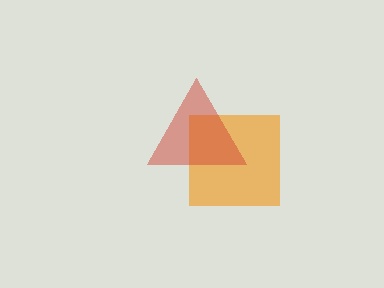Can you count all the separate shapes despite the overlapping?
Yes, there are 2 separate shapes.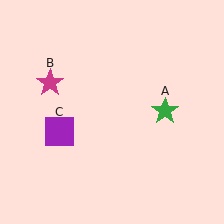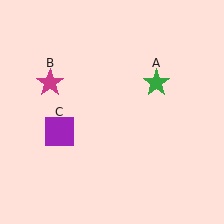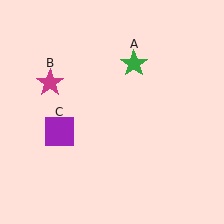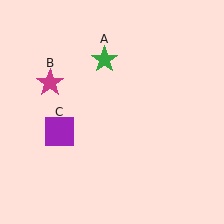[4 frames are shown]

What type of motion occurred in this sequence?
The green star (object A) rotated counterclockwise around the center of the scene.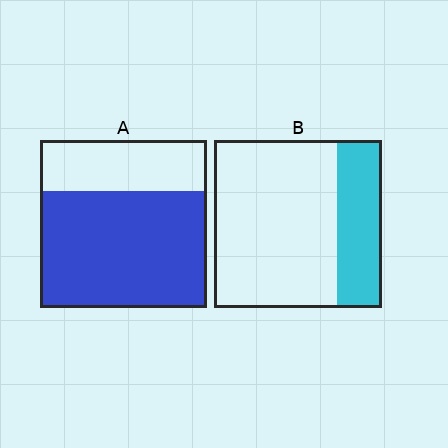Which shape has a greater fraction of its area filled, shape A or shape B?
Shape A.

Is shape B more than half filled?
No.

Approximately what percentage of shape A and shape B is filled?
A is approximately 70% and B is approximately 25%.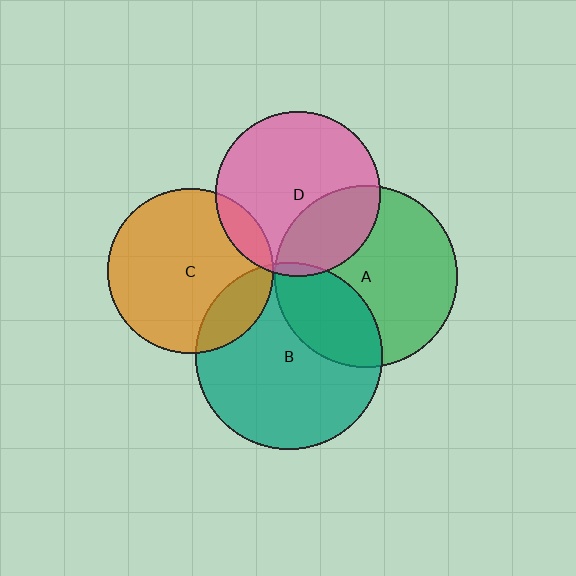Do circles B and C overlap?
Yes.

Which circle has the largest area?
Circle B (teal).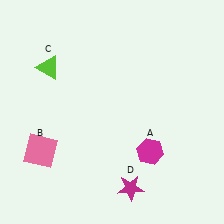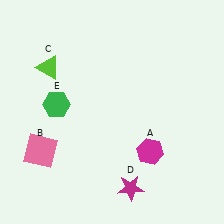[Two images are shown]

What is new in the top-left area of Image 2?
A green hexagon (E) was added in the top-left area of Image 2.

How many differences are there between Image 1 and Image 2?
There is 1 difference between the two images.